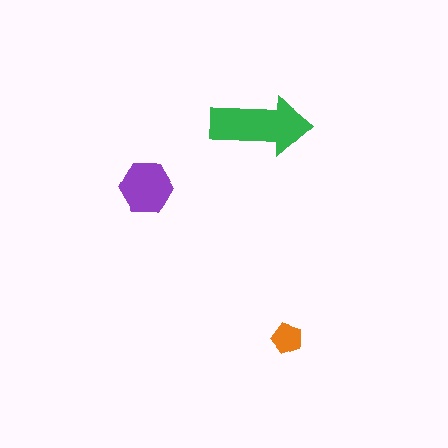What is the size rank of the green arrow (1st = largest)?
1st.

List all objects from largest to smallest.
The green arrow, the purple hexagon, the orange pentagon.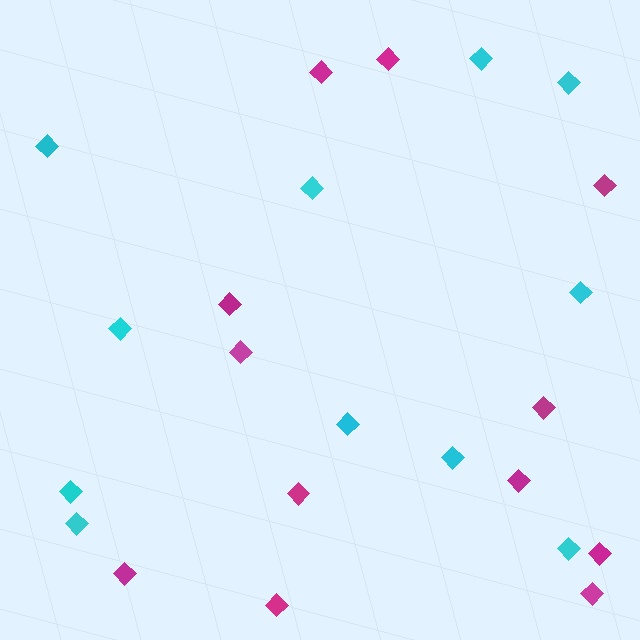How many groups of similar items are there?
There are 2 groups: one group of cyan diamonds (11) and one group of magenta diamonds (12).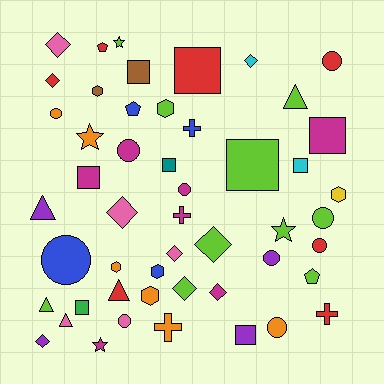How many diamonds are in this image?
There are 9 diamonds.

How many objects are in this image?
There are 50 objects.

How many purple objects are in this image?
There are 4 purple objects.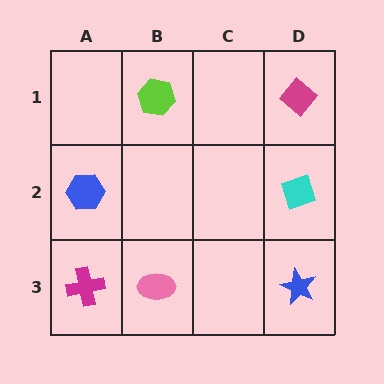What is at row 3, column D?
A blue star.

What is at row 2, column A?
A blue hexagon.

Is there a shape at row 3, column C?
No, that cell is empty.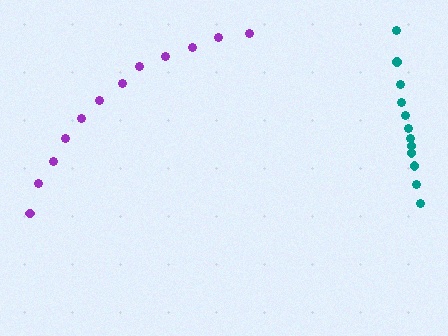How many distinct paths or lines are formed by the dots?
There are 2 distinct paths.